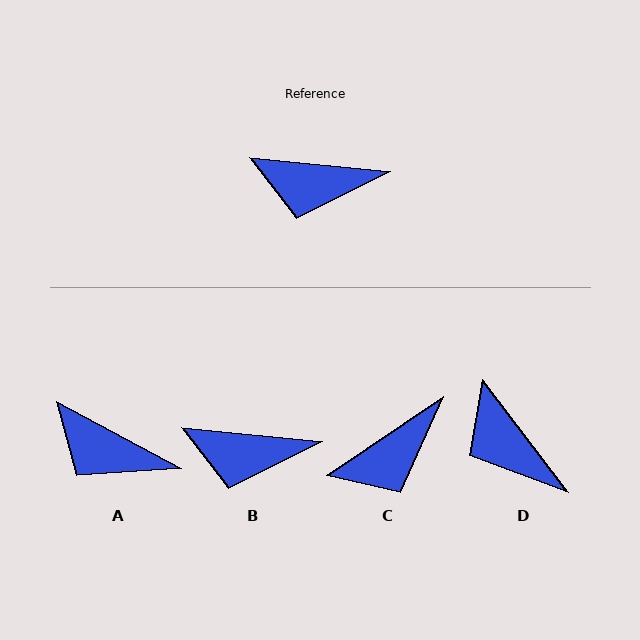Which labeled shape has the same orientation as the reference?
B.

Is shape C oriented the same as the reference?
No, it is off by about 40 degrees.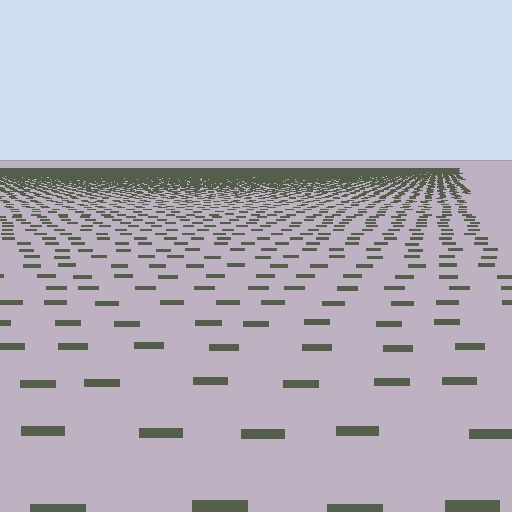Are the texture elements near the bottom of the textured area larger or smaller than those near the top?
Larger. Near the bottom, elements are closer to the viewer and appear at a bigger on-screen size.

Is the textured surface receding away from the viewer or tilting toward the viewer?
The surface is receding away from the viewer. Texture elements get smaller and denser toward the top.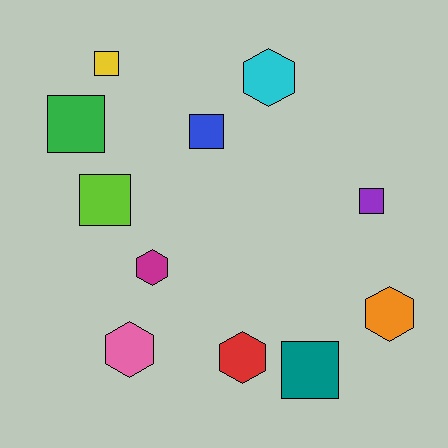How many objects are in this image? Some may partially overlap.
There are 11 objects.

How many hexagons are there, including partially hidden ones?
There are 5 hexagons.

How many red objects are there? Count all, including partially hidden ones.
There is 1 red object.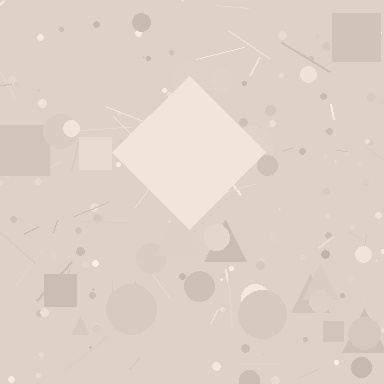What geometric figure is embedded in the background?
A diamond is embedded in the background.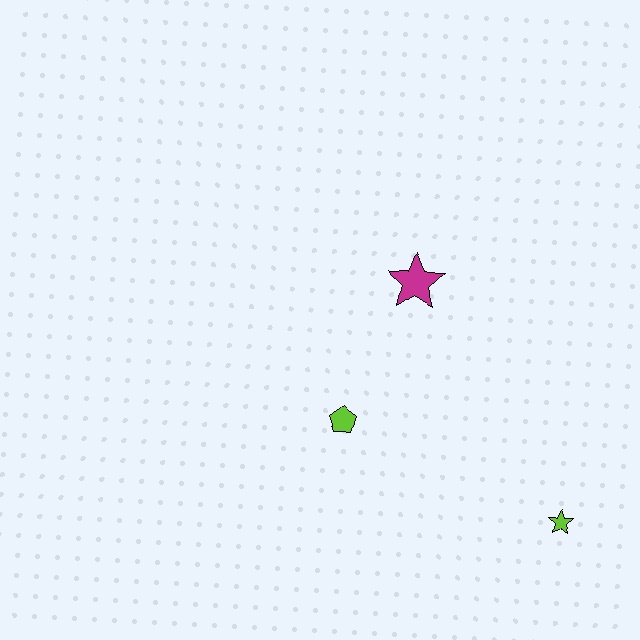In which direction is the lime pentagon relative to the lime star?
The lime pentagon is to the left of the lime star.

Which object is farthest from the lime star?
The magenta star is farthest from the lime star.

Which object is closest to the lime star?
The lime pentagon is closest to the lime star.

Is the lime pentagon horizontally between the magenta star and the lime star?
No